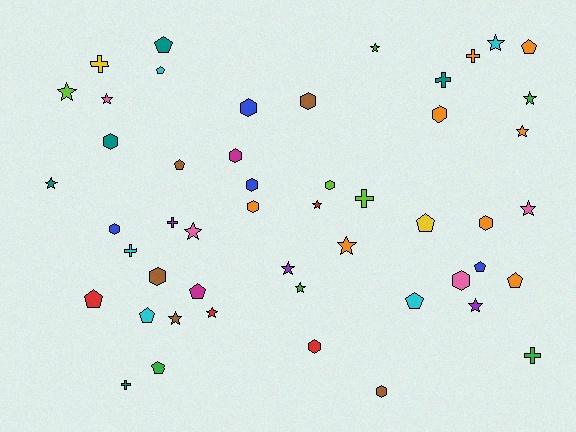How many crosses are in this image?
There are 8 crosses.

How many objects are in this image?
There are 50 objects.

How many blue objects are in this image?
There are 4 blue objects.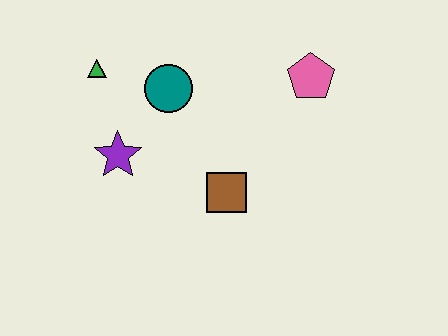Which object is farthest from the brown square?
The green triangle is farthest from the brown square.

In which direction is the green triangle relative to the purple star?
The green triangle is above the purple star.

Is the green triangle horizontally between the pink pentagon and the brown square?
No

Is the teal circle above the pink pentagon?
No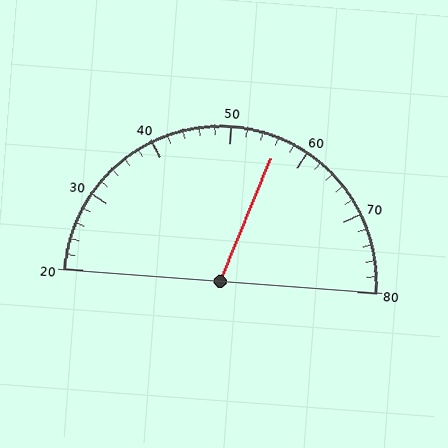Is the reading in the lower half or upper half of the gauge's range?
The reading is in the upper half of the range (20 to 80).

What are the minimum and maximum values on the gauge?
The gauge ranges from 20 to 80.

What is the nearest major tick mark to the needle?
The nearest major tick mark is 60.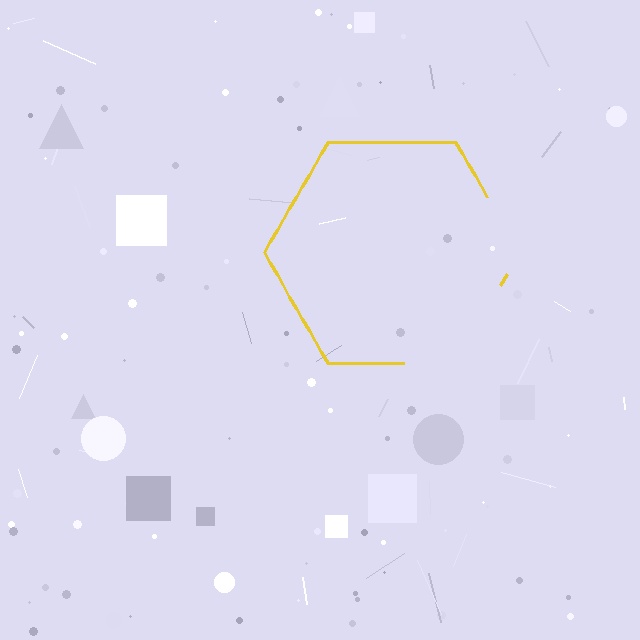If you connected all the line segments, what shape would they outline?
They would outline a hexagon.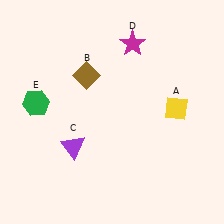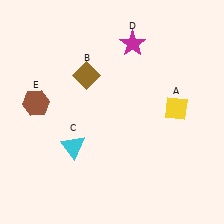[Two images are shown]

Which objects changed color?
C changed from purple to cyan. E changed from green to brown.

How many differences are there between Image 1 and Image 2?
There are 2 differences between the two images.